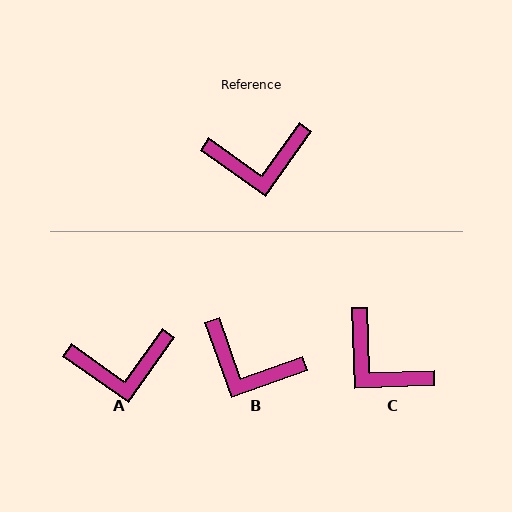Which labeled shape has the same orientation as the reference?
A.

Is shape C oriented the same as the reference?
No, it is off by about 53 degrees.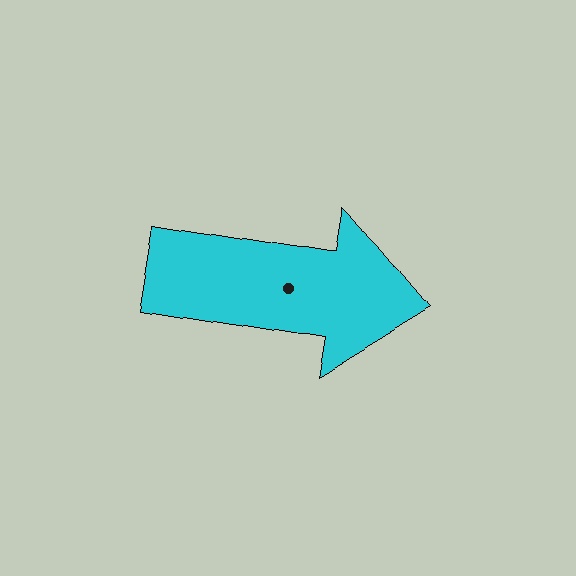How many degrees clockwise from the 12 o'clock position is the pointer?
Approximately 99 degrees.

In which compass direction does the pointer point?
East.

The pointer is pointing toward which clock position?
Roughly 3 o'clock.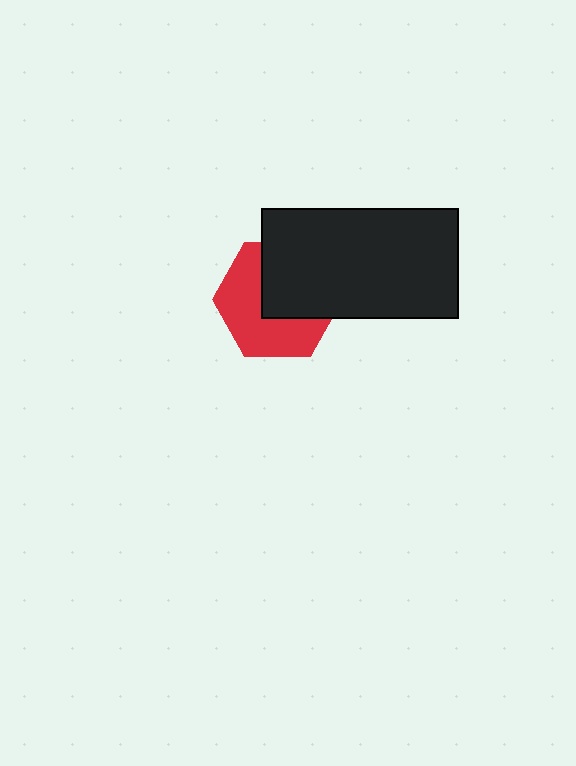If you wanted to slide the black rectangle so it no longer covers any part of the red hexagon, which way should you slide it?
Slide it toward the upper-right — that is the most direct way to separate the two shapes.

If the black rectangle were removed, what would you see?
You would see the complete red hexagon.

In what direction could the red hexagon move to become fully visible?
The red hexagon could move toward the lower-left. That would shift it out from behind the black rectangle entirely.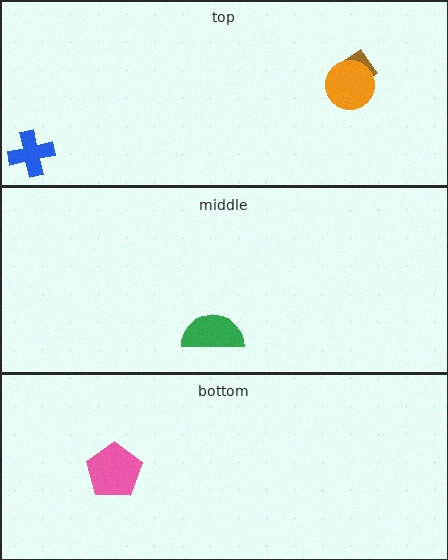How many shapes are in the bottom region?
1.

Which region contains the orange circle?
The top region.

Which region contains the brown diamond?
The top region.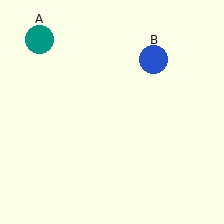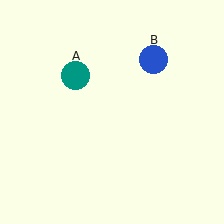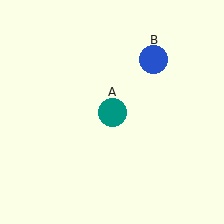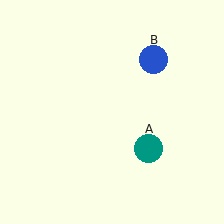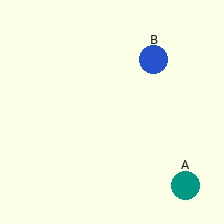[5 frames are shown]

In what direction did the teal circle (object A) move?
The teal circle (object A) moved down and to the right.